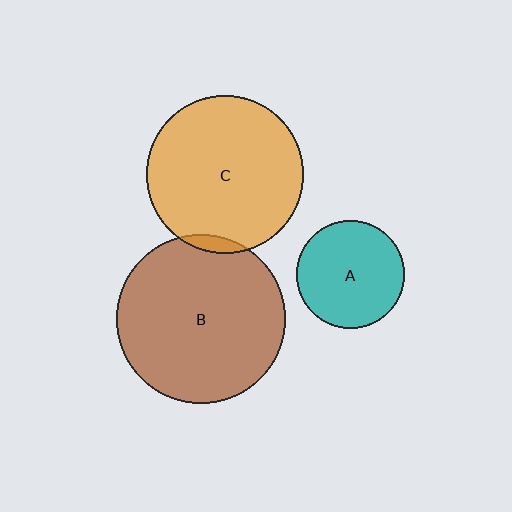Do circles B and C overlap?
Yes.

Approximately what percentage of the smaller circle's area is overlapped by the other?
Approximately 5%.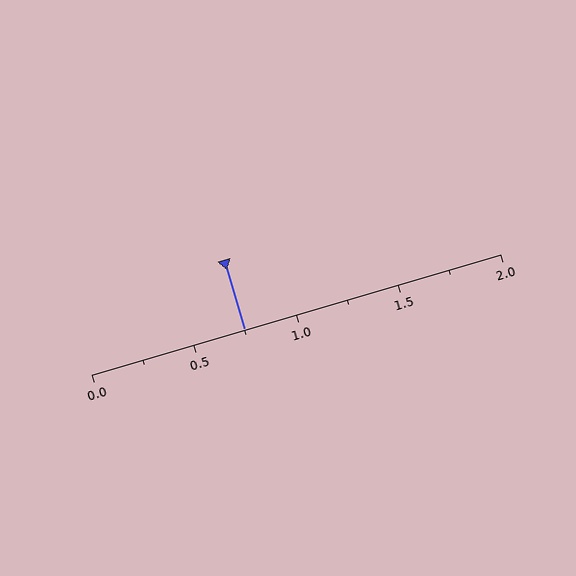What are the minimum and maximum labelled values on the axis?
The axis runs from 0.0 to 2.0.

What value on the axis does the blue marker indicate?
The marker indicates approximately 0.75.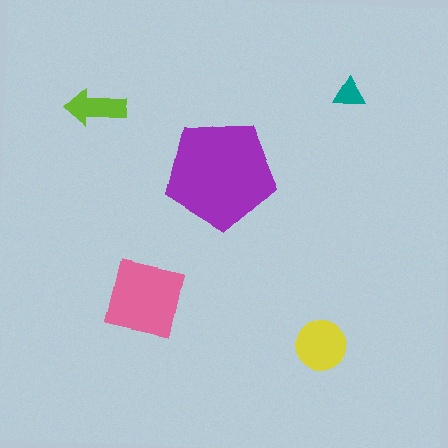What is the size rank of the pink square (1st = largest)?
2nd.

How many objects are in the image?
There are 5 objects in the image.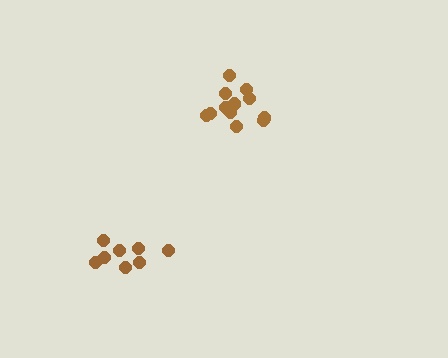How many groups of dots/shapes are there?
There are 2 groups.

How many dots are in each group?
Group 1: 12 dots, Group 2: 8 dots (20 total).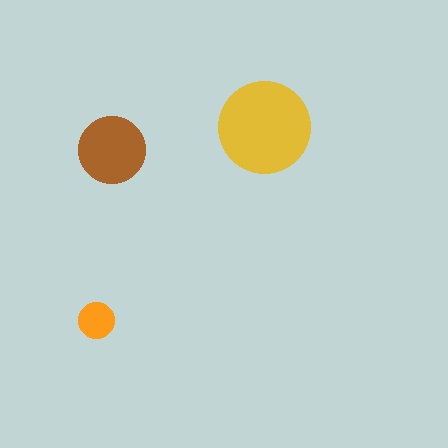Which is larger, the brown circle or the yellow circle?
The yellow one.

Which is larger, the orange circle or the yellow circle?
The yellow one.